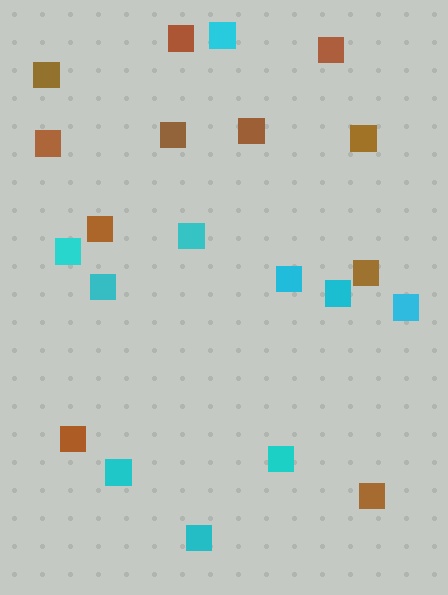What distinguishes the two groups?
There are 2 groups: one group of brown squares (11) and one group of cyan squares (10).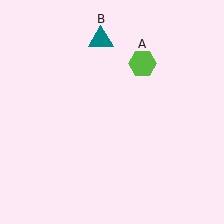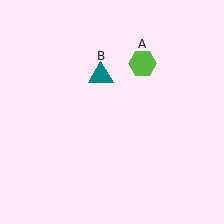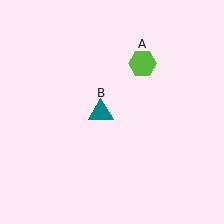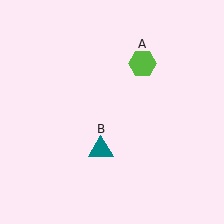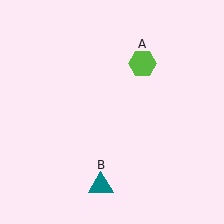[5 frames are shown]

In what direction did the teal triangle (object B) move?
The teal triangle (object B) moved down.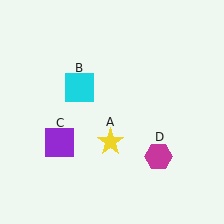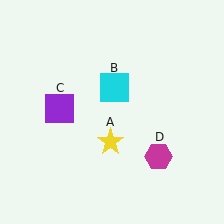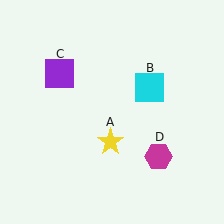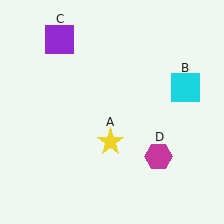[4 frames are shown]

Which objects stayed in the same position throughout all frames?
Yellow star (object A) and magenta hexagon (object D) remained stationary.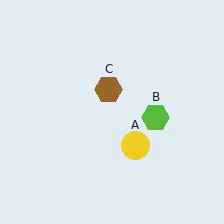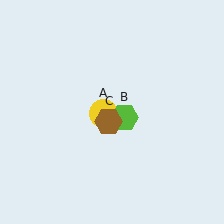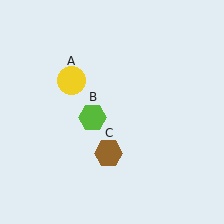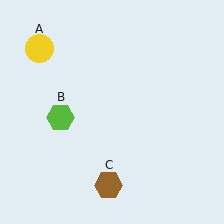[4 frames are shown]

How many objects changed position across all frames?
3 objects changed position: yellow circle (object A), lime hexagon (object B), brown hexagon (object C).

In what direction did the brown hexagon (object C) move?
The brown hexagon (object C) moved down.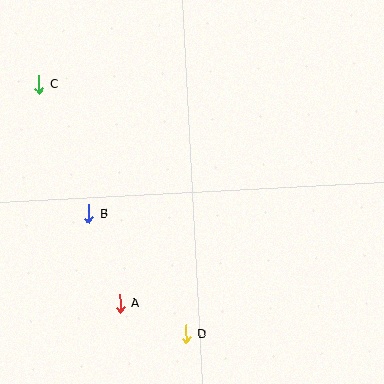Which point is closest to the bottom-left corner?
Point A is closest to the bottom-left corner.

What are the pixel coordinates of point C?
Point C is at (39, 84).